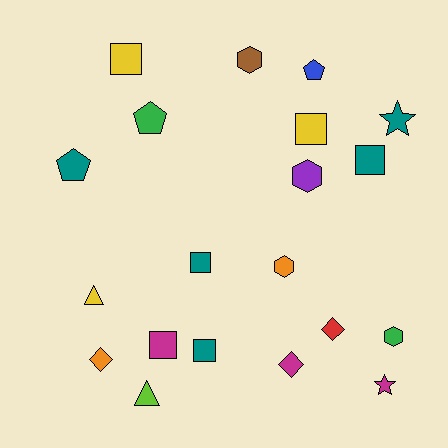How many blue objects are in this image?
There is 1 blue object.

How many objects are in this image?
There are 20 objects.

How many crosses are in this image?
There are no crosses.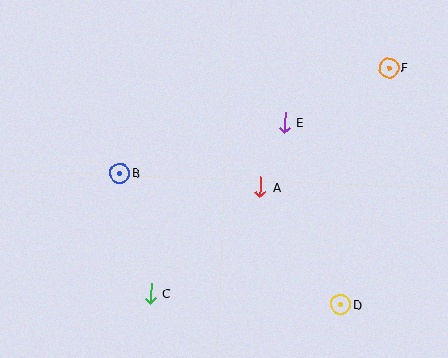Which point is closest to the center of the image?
Point A at (260, 187) is closest to the center.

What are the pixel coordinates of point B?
Point B is at (120, 173).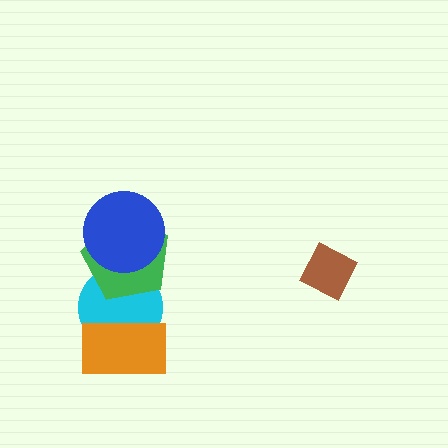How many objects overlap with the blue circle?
1 object overlaps with the blue circle.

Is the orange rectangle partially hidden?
No, no other shape covers it.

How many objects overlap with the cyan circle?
2 objects overlap with the cyan circle.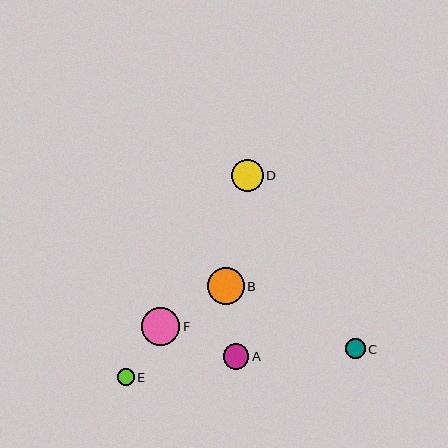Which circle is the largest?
Circle F is the largest with a size of approximately 38 pixels.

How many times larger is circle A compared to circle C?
Circle A is approximately 1.3 times the size of circle C.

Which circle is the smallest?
Circle E is the smallest with a size of approximately 16 pixels.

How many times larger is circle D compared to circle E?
Circle D is approximately 1.9 times the size of circle E.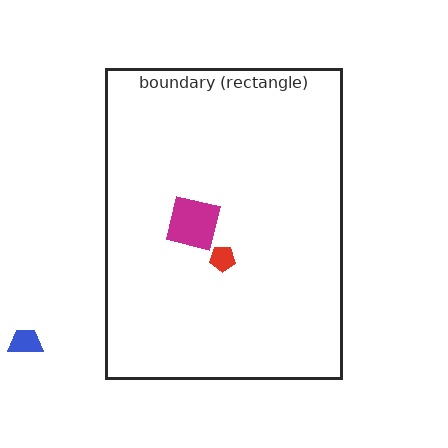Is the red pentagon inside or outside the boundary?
Inside.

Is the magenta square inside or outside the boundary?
Inside.